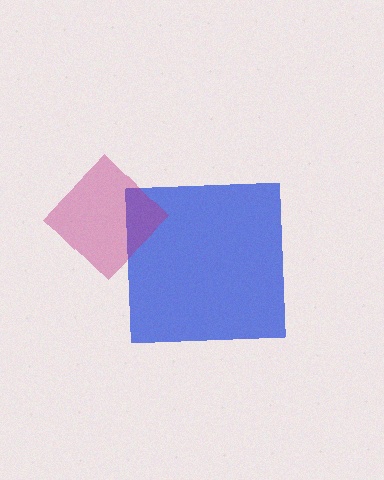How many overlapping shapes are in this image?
There are 2 overlapping shapes in the image.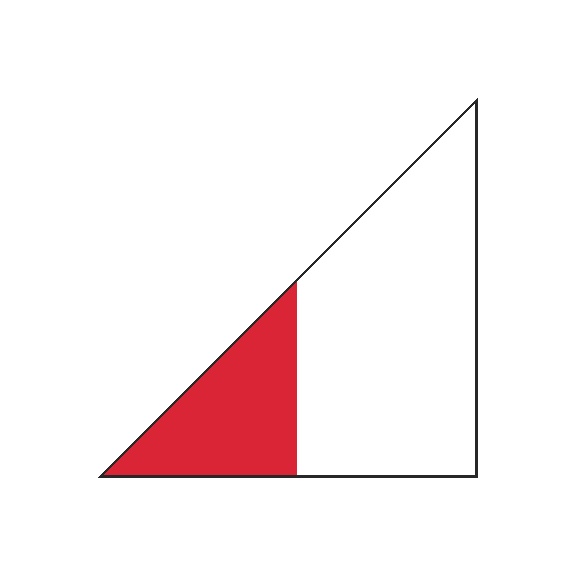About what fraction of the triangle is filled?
About one quarter (1/4).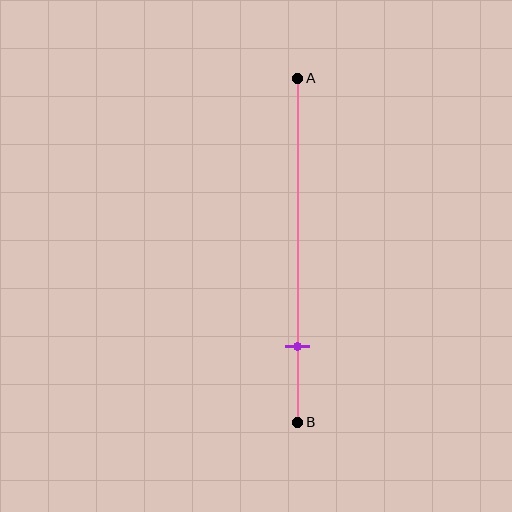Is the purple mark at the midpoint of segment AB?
No, the mark is at about 80% from A, not at the 50% midpoint.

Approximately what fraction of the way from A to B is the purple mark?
The purple mark is approximately 80% of the way from A to B.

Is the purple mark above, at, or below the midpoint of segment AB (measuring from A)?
The purple mark is below the midpoint of segment AB.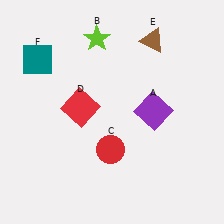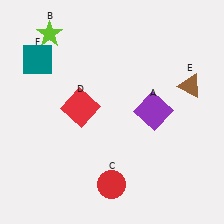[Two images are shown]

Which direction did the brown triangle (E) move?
The brown triangle (E) moved down.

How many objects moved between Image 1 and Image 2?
3 objects moved between the two images.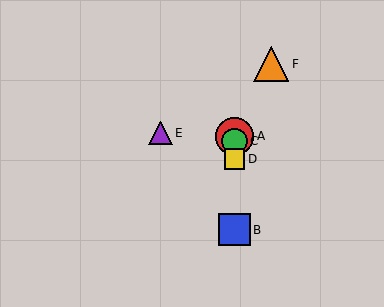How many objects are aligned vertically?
4 objects (A, B, C, D) are aligned vertically.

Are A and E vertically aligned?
No, A is at x≈235 and E is at x≈160.